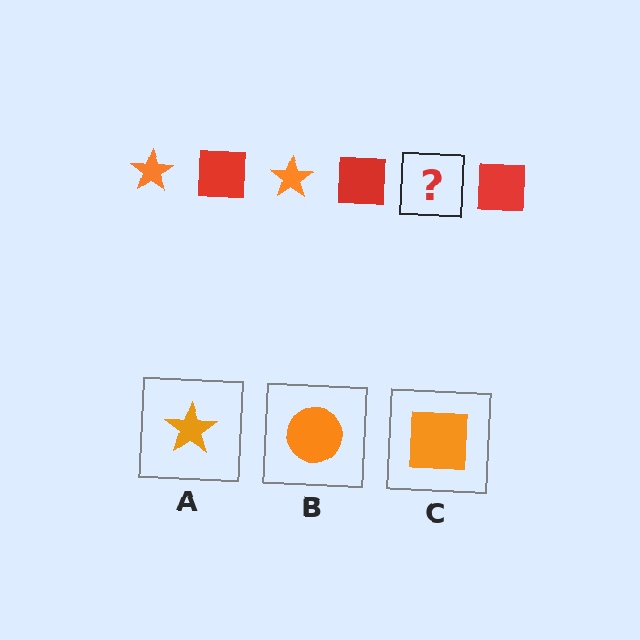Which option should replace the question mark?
Option A.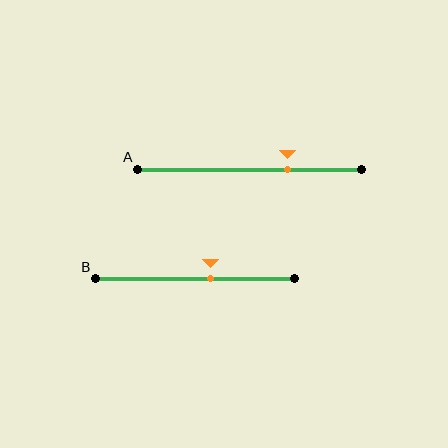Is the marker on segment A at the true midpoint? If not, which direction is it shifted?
No, the marker on segment A is shifted to the right by about 17% of the segment length.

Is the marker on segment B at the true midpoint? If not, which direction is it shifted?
No, the marker on segment B is shifted to the right by about 8% of the segment length.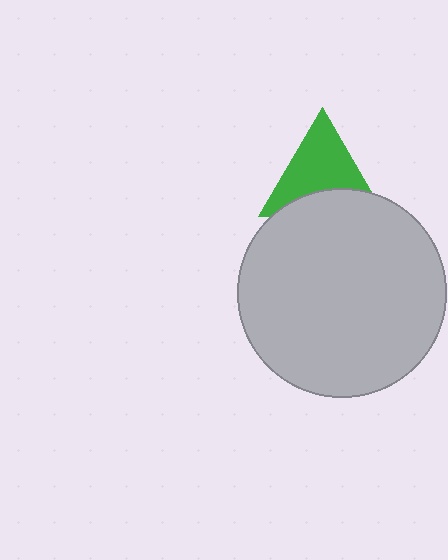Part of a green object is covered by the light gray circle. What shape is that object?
It is a triangle.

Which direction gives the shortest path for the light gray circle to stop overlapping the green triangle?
Moving down gives the shortest separation.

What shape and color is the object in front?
The object in front is a light gray circle.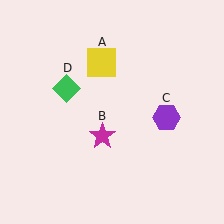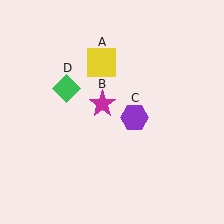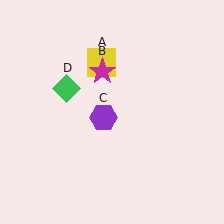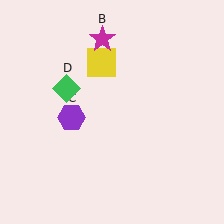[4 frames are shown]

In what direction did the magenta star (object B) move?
The magenta star (object B) moved up.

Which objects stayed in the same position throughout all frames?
Yellow square (object A) and green diamond (object D) remained stationary.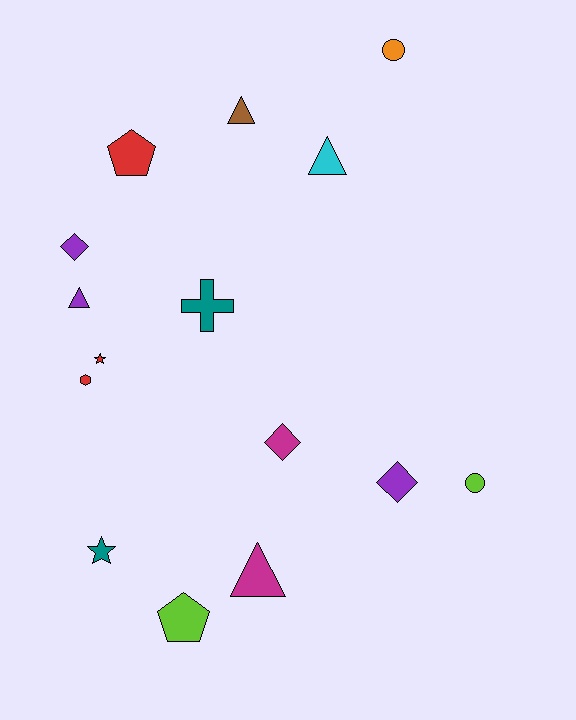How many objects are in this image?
There are 15 objects.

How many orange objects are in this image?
There is 1 orange object.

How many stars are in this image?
There are 2 stars.